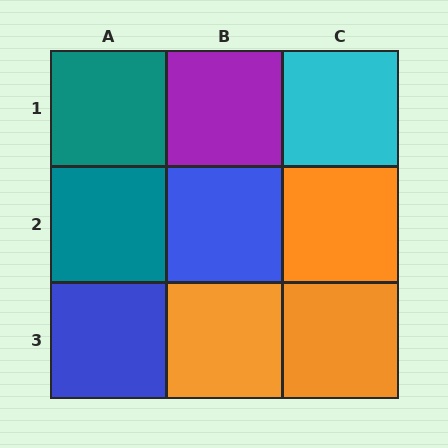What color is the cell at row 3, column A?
Blue.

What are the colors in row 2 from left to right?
Teal, blue, orange.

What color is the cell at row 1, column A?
Teal.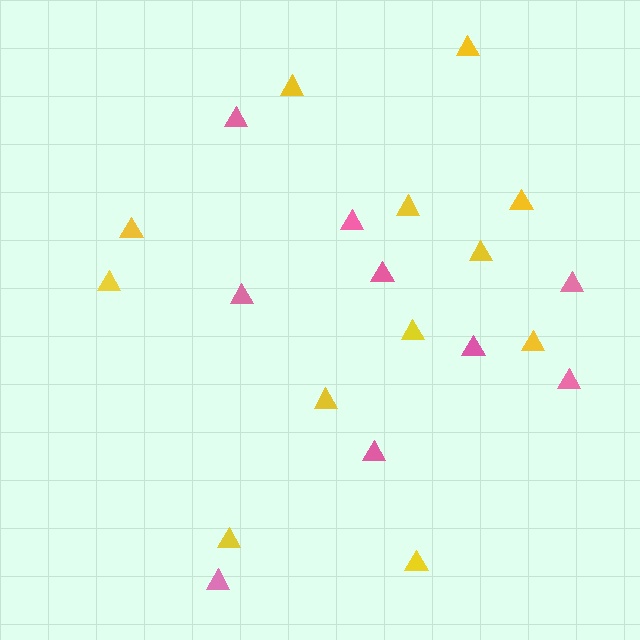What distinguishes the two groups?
There are 2 groups: one group of yellow triangles (12) and one group of pink triangles (9).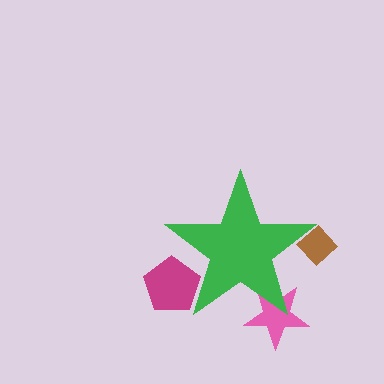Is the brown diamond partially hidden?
Yes, the brown diamond is partially hidden behind the green star.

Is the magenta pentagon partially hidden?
Yes, the magenta pentagon is partially hidden behind the green star.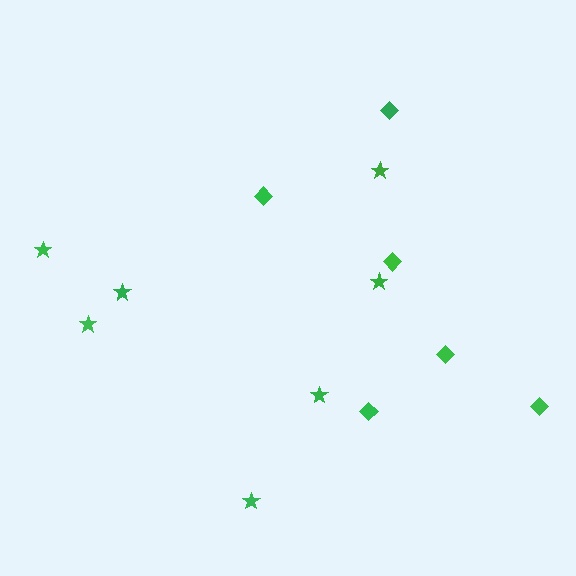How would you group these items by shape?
There are 2 groups: one group of stars (7) and one group of diamonds (6).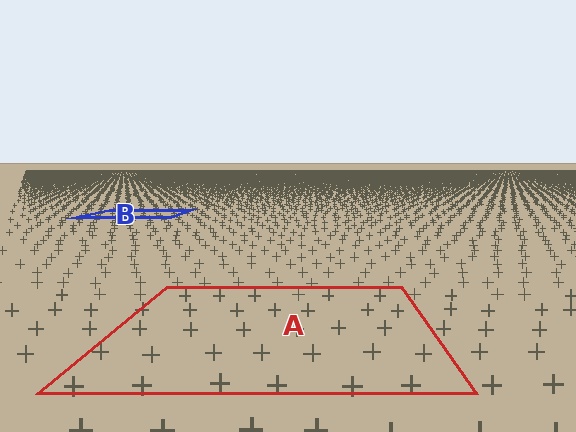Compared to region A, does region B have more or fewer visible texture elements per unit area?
Region B has more texture elements per unit area — they are packed more densely because it is farther away.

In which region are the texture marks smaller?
The texture marks are smaller in region B, because it is farther away.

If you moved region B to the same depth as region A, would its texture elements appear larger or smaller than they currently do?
They would appear larger. At a closer depth, the same texture elements are projected at a bigger on-screen size.